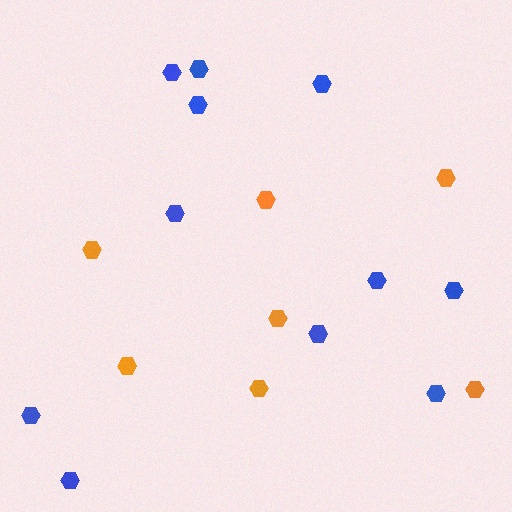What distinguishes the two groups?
There are 2 groups: one group of blue hexagons (11) and one group of orange hexagons (7).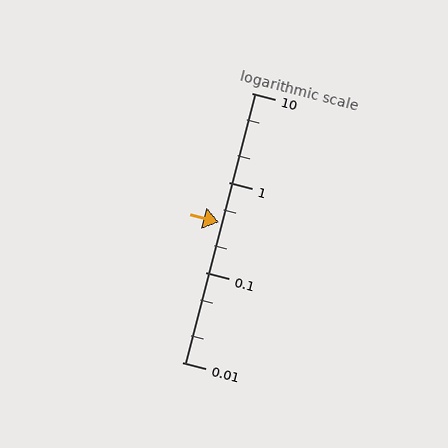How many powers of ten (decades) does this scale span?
The scale spans 3 decades, from 0.01 to 10.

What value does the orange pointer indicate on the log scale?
The pointer indicates approximately 0.36.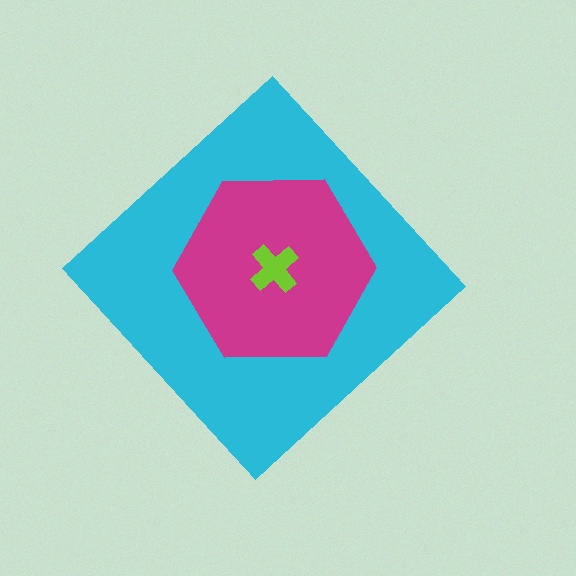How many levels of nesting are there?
3.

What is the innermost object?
The lime cross.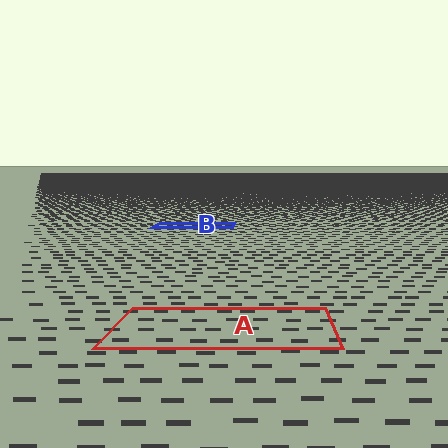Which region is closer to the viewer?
Region A is closer. The texture elements there are larger and more spread out.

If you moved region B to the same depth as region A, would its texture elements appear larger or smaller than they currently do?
They would appear larger. At a closer depth, the same texture elements are projected at a bigger on-screen size.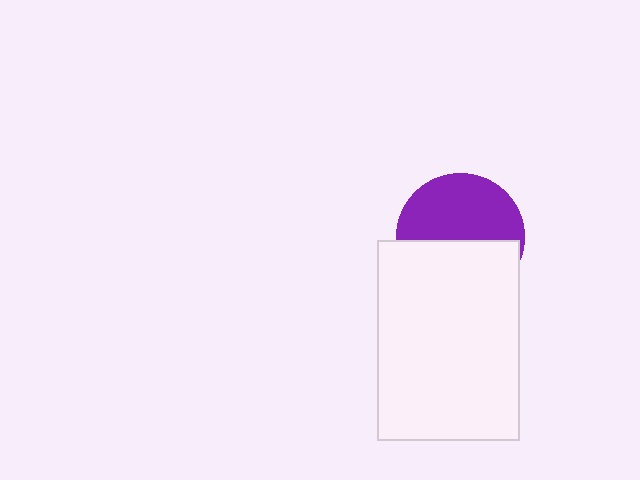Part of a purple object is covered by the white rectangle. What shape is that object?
It is a circle.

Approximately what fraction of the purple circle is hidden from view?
Roughly 47% of the purple circle is hidden behind the white rectangle.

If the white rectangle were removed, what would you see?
You would see the complete purple circle.